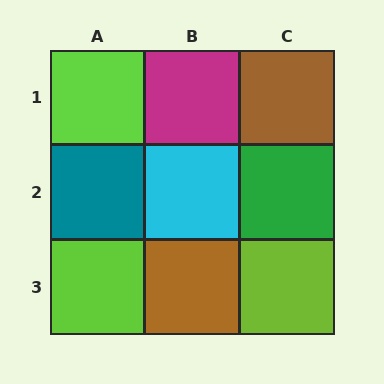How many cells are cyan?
1 cell is cyan.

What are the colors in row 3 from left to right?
Lime, brown, lime.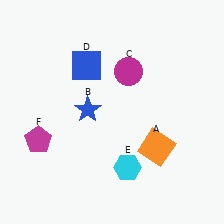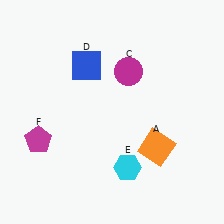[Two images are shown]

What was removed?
The blue star (B) was removed in Image 2.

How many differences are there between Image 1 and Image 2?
There is 1 difference between the two images.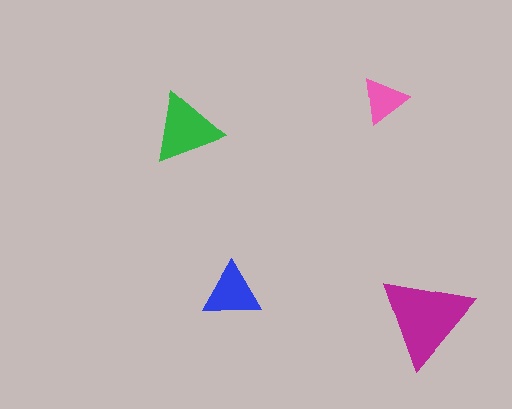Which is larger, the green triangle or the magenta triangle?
The magenta one.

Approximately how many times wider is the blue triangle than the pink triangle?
About 1.5 times wider.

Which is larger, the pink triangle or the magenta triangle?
The magenta one.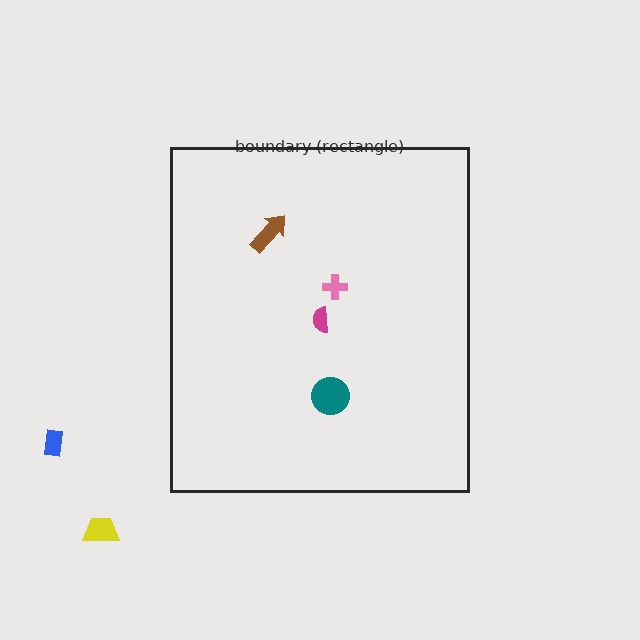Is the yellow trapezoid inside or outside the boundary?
Outside.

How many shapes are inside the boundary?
4 inside, 2 outside.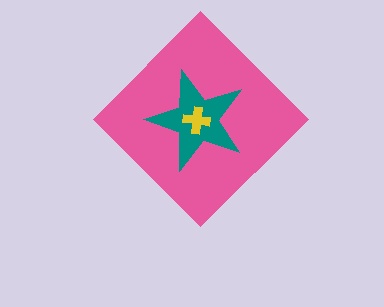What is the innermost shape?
The yellow cross.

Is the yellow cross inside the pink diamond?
Yes.